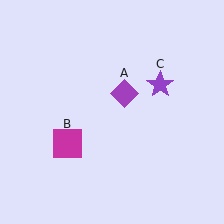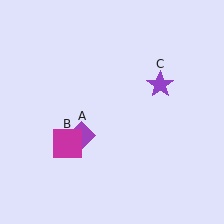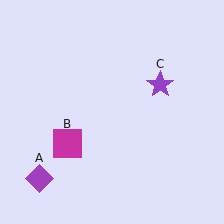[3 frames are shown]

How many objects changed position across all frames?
1 object changed position: purple diamond (object A).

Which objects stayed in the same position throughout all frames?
Magenta square (object B) and purple star (object C) remained stationary.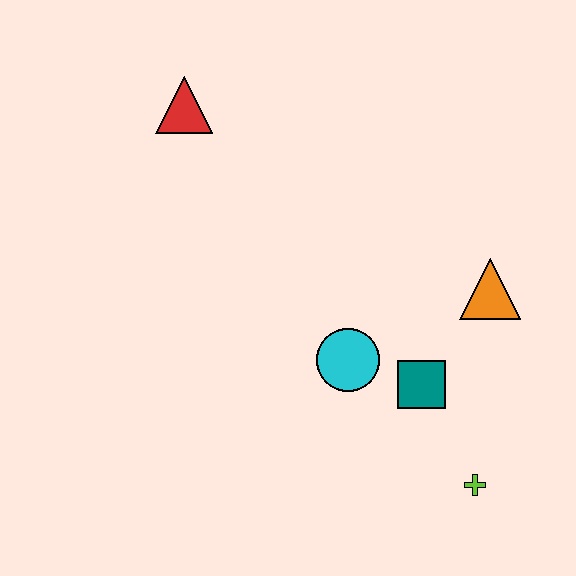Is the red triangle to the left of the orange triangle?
Yes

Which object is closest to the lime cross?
The teal square is closest to the lime cross.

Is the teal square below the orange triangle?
Yes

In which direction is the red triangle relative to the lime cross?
The red triangle is above the lime cross.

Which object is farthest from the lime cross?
The red triangle is farthest from the lime cross.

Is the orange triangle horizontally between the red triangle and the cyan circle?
No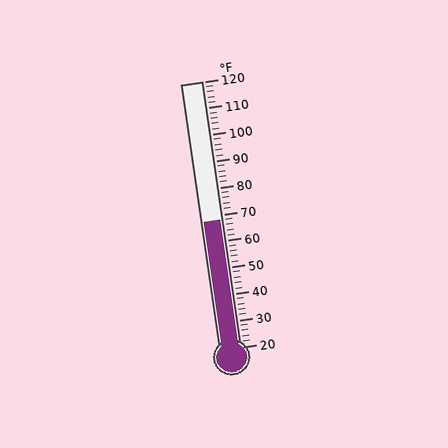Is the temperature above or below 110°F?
The temperature is below 110°F.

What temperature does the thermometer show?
The thermometer shows approximately 68°F.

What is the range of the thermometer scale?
The thermometer scale ranges from 20°F to 120°F.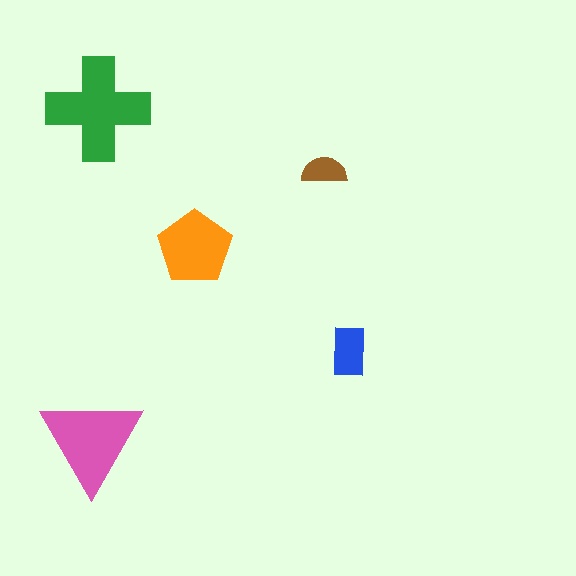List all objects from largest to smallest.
The green cross, the pink triangle, the orange pentagon, the blue rectangle, the brown semicircle.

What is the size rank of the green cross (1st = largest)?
1st.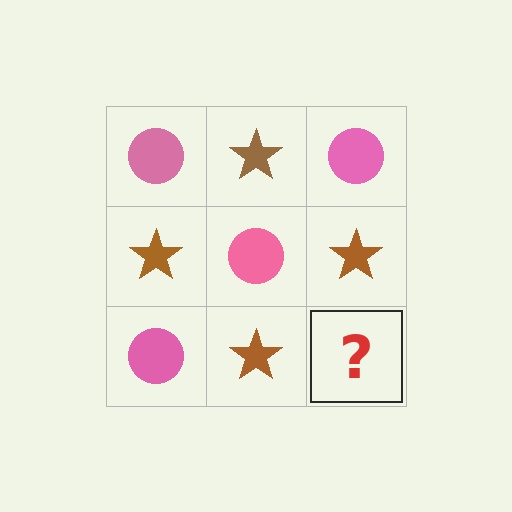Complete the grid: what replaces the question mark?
The question mark should be replaced with a pink circle.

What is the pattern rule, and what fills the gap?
The rule is that it alternates pink circle and brown star in a checkerboard pattern. The gap should be filled with a pink circle.